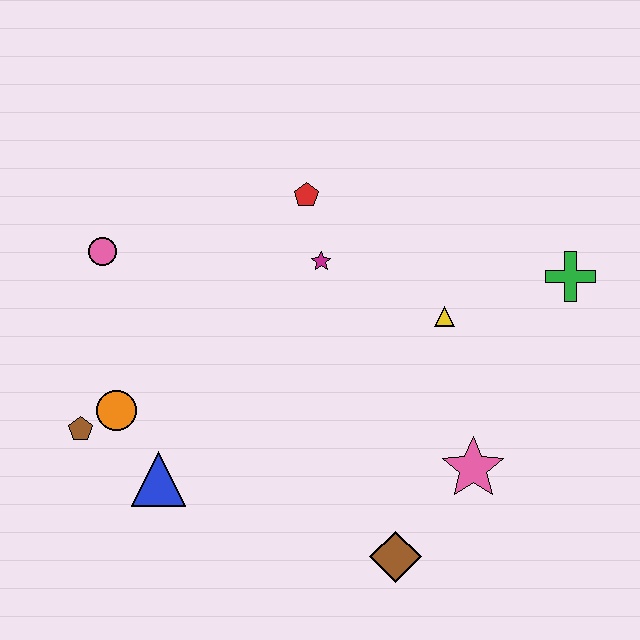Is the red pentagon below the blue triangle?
No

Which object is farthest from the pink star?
The pink circle is farthest from the pink star.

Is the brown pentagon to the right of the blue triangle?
No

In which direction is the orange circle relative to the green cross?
The orange circle is to the left of the green cross.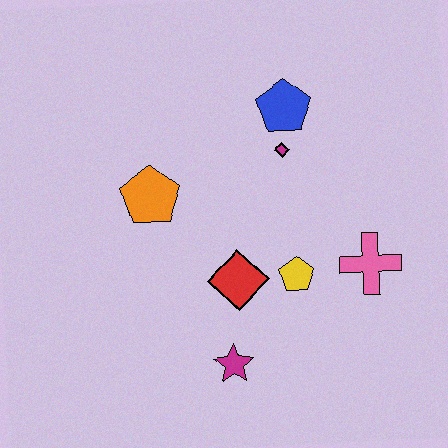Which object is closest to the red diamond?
The yellow pentagon is closest to the red diamond.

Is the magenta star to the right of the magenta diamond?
No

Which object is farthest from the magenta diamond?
The magenta star is farthest from the magenta diamond.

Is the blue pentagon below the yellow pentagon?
No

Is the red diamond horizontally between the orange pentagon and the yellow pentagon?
Yes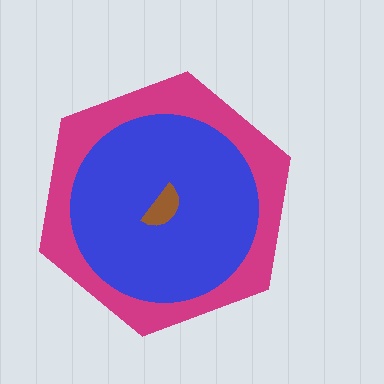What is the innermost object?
The brown semicircle.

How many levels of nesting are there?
3.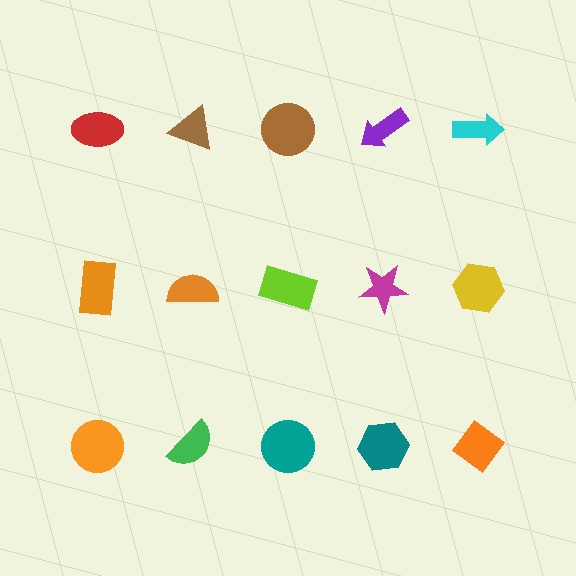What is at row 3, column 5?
An orange diamond.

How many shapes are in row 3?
5 shapes.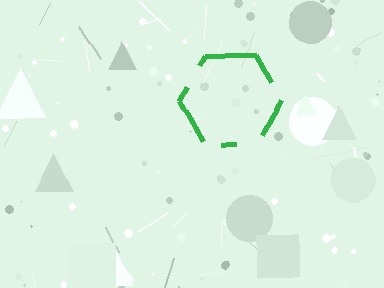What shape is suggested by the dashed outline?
The dashed outline suggests a hexagon.